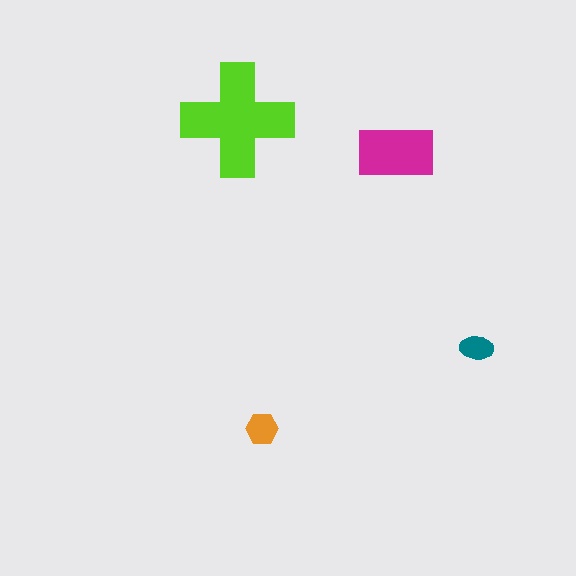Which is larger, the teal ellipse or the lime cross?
The lime cross.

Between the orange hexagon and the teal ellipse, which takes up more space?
The orange hexagon.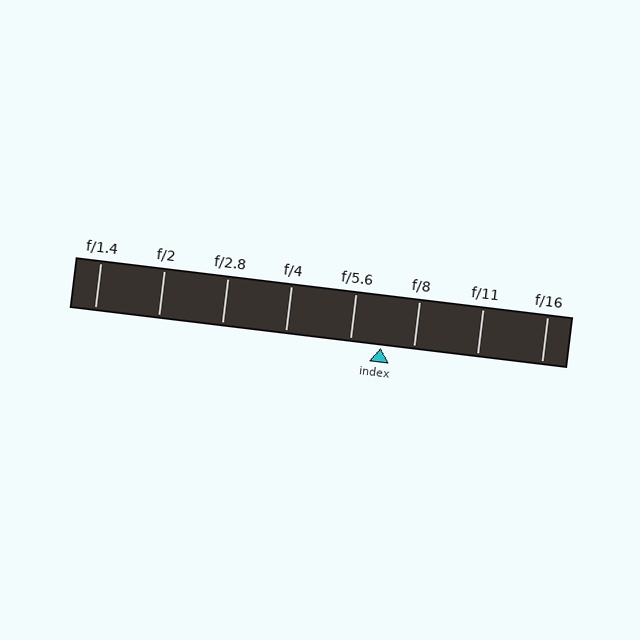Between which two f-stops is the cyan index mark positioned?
The index mark is between f/5.6 and f/8.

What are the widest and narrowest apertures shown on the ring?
The widest aperture shown is f/1.4 and the narrowest is f/16.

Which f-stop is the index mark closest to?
The index mark is closest to f/5.6.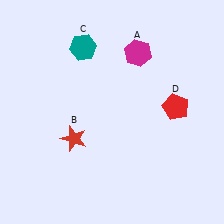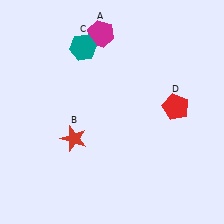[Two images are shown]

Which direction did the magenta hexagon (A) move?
The magenta hexagon (A) moved left.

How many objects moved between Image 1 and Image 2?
1 object moved between the two images.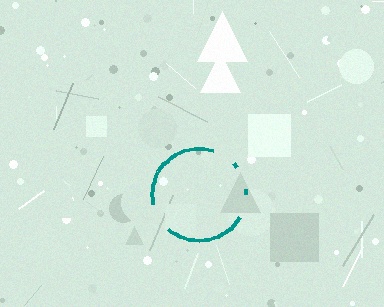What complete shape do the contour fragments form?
The contour fragments form a circle.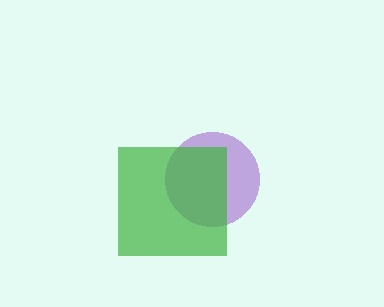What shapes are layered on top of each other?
The layered shapes are: a purple circle, a green square.